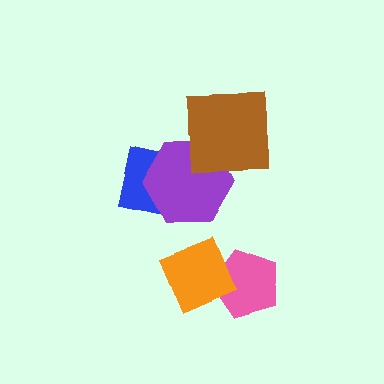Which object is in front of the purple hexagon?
The brown square is in front of the purple hexagon.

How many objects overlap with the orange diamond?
1 object overlaps with the orange diamond.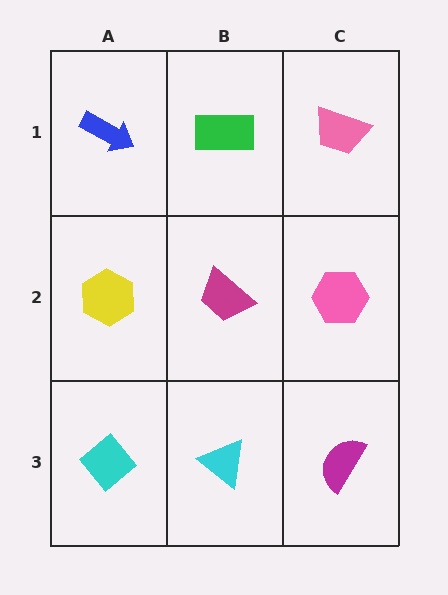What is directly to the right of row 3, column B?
A magenta semicircle.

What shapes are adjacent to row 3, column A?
A yellow hexagon (row 2, column A), a cyan triangle (row 3, column B).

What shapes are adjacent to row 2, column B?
A green rectangle (row 1, column B), a cyan triangle (row 3, column B), a yellow hexagon (row 2, column A), a pink hexagon (row 2, column C).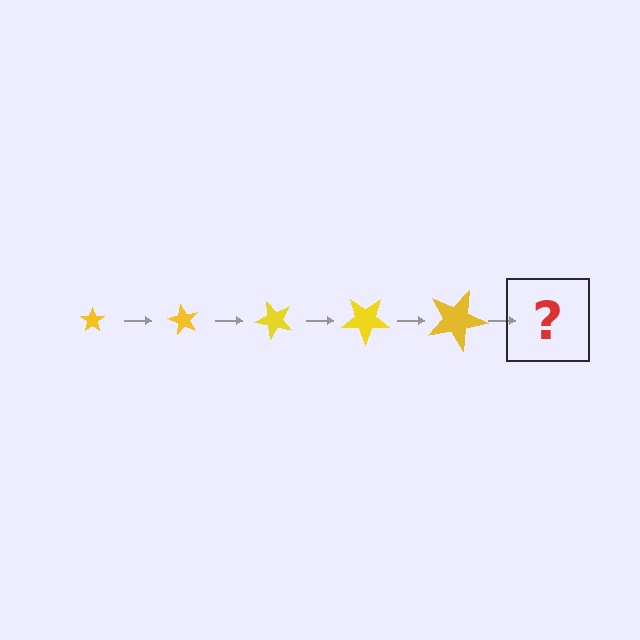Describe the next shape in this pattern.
It should be a star, larger than the previous one and rotated 300 degrees from the start.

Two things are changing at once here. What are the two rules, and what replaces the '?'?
The two rules are that the star grows larger each step and it rotates 60 degrees each step. The '?' should be a star, larger than the previous one and rotated 300 degrees from the start.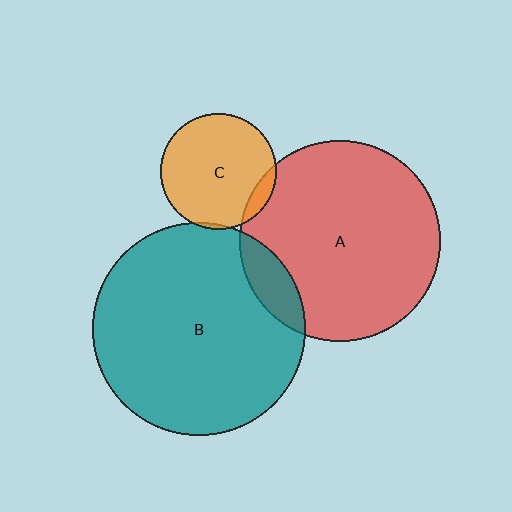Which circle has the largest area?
Circle B (teal).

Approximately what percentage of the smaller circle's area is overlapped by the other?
Approximately 10%.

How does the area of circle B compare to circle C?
Approximately 3.4 times.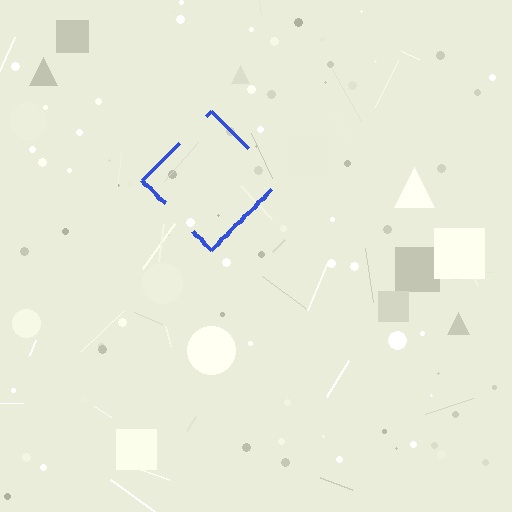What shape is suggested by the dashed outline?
The dashed outline suggests a diamond.